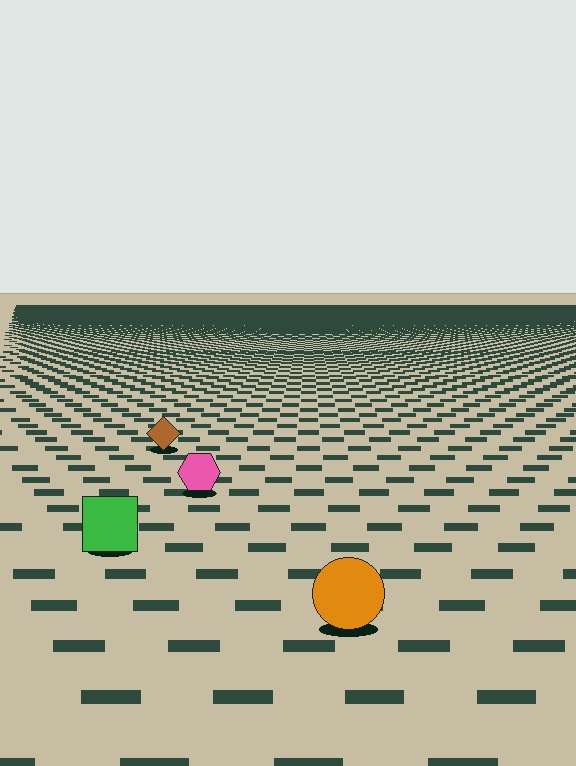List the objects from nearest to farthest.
From nearest to farthest: the orange circle, the green square, the pink hexagon, the brown diamond.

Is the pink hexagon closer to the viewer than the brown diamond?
Yes. The pink hexagon is closer — you can tell from the texture gradient: the ground texture is coarser near it.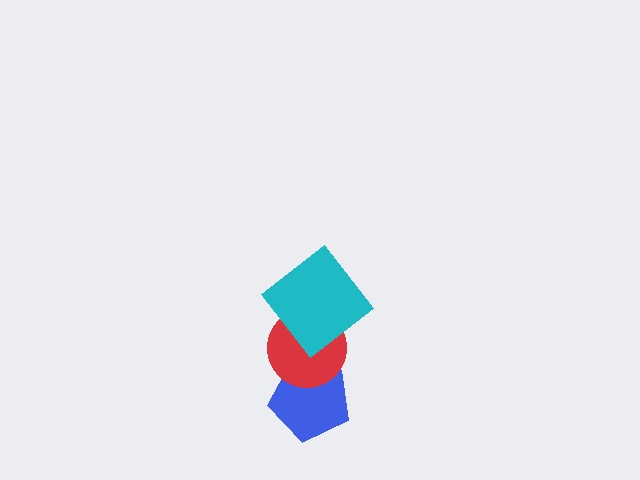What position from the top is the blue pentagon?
The blue pentagon is 3rd from the top.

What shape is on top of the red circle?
The cyan diamond is on top of the red circle.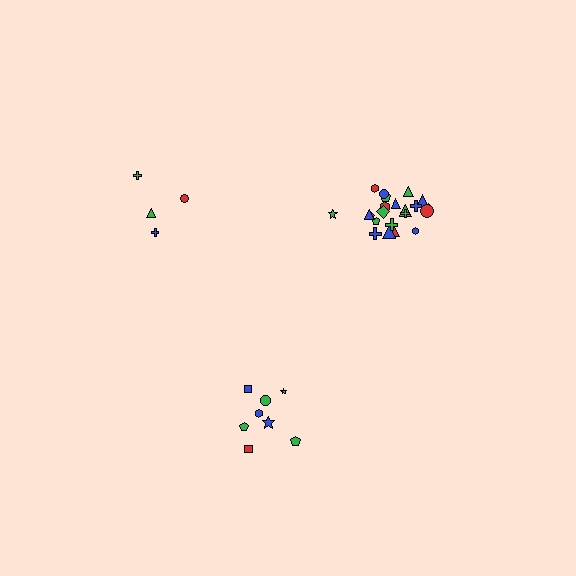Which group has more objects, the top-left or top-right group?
The top-right group.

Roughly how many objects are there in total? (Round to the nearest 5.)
Roughly 35 objects in total.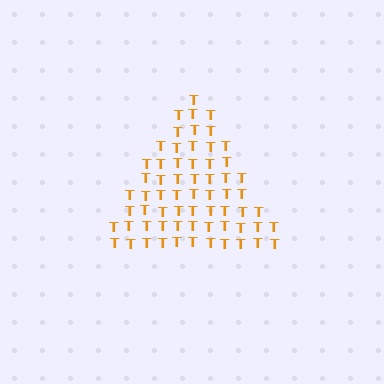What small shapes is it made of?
It is made of small letter T's.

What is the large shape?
The large shape is a triangle.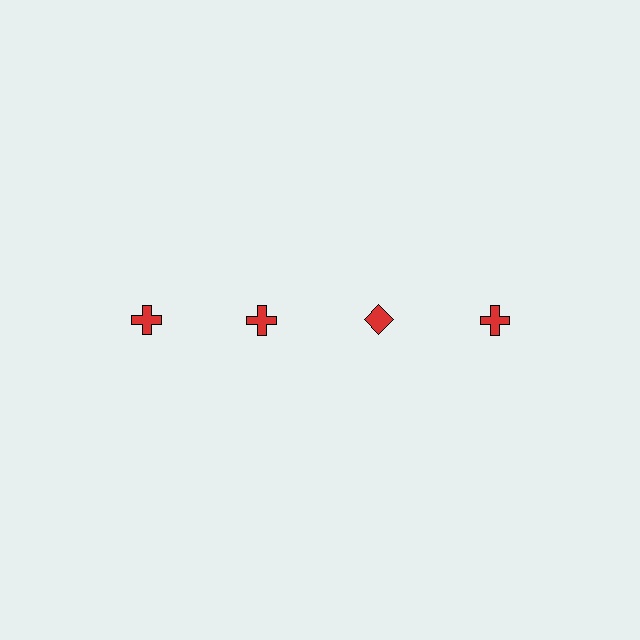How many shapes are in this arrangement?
There are 4 shapes arranged in a grid pattern.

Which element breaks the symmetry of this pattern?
The red diamond in the top row, center column breaks the symmetry. All other shapes are red crosses.